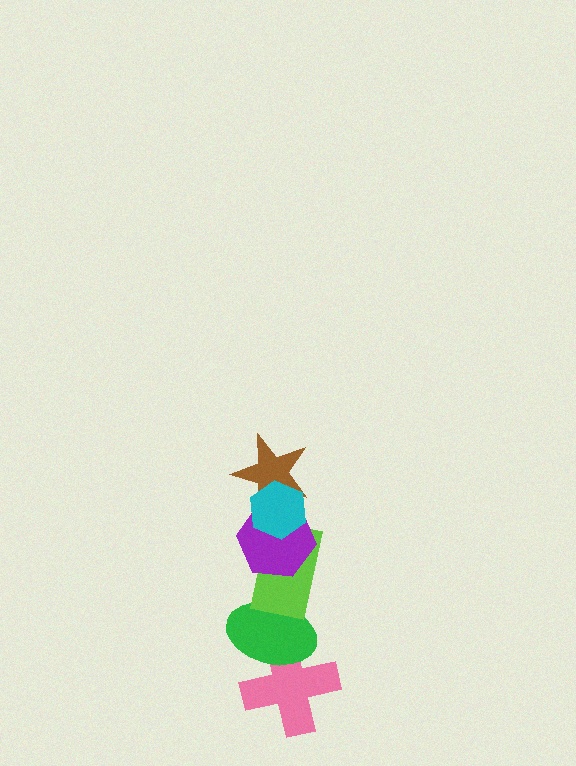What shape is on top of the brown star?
The cyan hexagon is on top of the brown star.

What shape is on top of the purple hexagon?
The brown star is on top of the purple hexagon.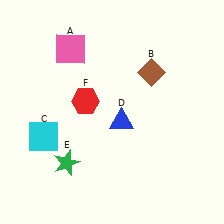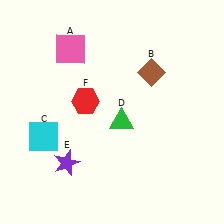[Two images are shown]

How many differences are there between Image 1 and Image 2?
There are 2 differences between the two images.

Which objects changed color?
D changed from blue to green. E changed from green to purple.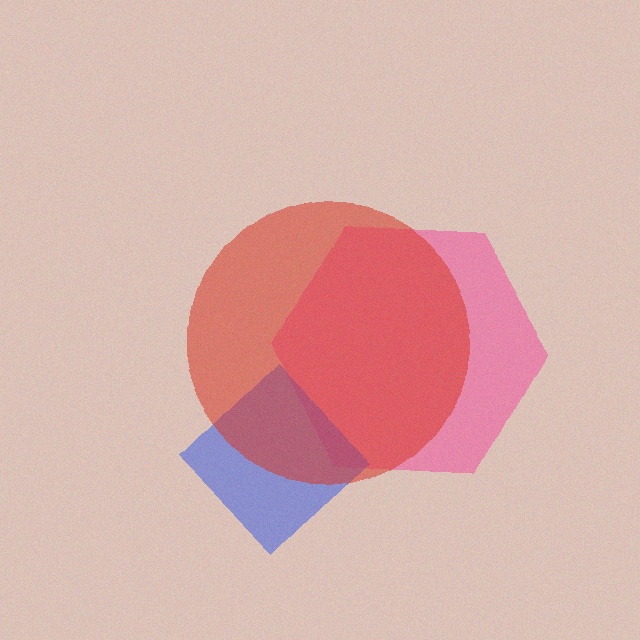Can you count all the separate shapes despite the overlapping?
Yes, there are 3 separate shapes.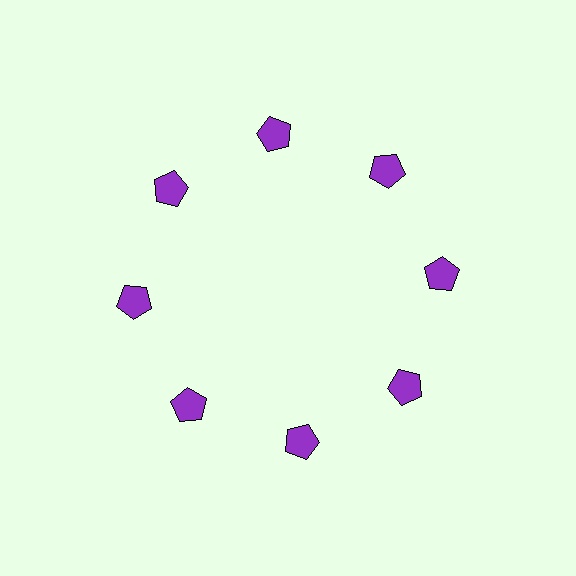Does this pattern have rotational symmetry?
Yes, this pattern has 8-fold rotational symmetry. It looks the same after rotating 45 degrees around the center.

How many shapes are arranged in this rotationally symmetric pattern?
There are 8 shapes, arranged in 8 groups of 1.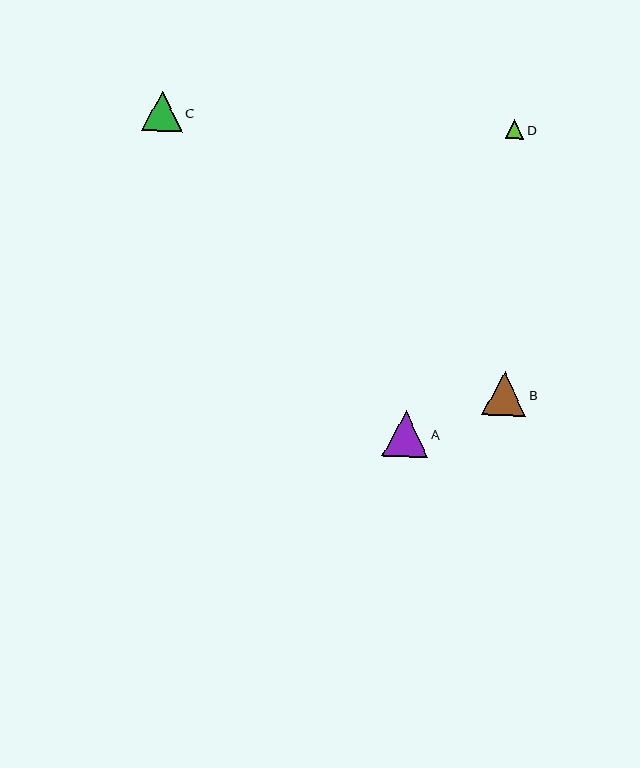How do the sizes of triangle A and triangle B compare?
Triangle A and triangle B are approximately the same size.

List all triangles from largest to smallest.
From largest to smallest: A, B, C, D.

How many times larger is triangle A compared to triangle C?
Triangle A is approximately 1.1 times the size of triangle C.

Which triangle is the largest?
Triangle A is the largest with a size of approximately 46 pixels.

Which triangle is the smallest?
Triangle D is the smallest with a size of approximately 19 pixels.